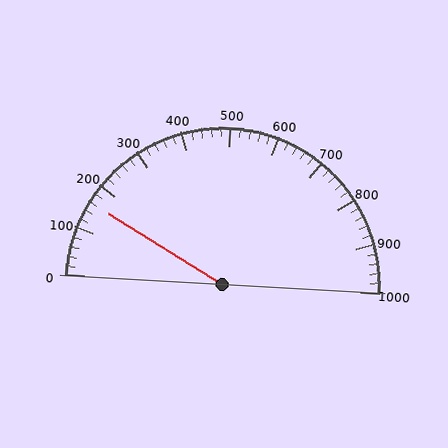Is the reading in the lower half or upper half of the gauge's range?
The reading is in the lower half of the range (0 to 1000).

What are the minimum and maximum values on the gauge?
The gauge ranges from 0 to 1000.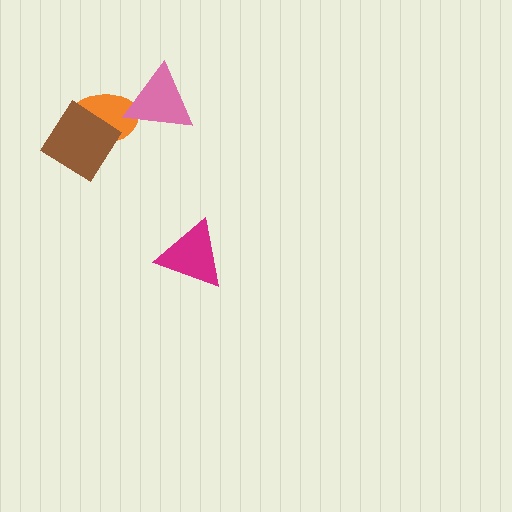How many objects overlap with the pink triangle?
1 object overlaps with the pink triangle.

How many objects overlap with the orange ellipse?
2 objects overlap with the orange ellipse.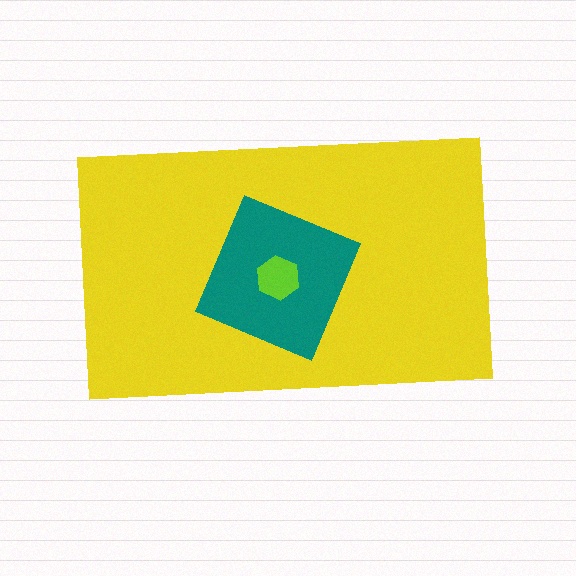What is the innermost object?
The lime hexagon.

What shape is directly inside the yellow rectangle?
The teal diamond.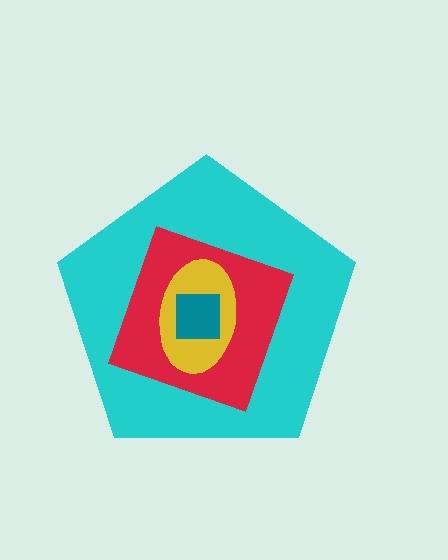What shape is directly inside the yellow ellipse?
The teal square.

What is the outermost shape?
The cyan pentagon.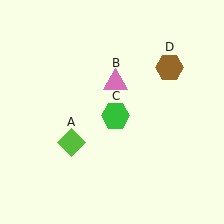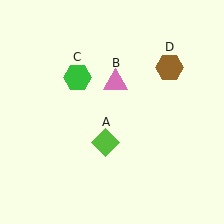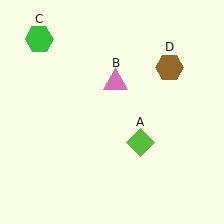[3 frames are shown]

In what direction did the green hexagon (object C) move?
The green hexagon (object C) moved up and to the left.